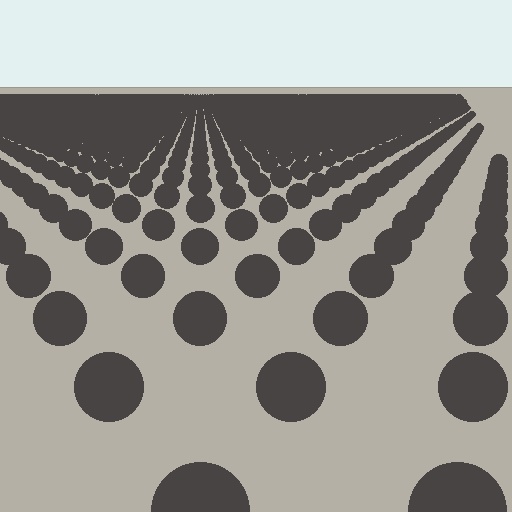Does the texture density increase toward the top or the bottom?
Density increases toward the top.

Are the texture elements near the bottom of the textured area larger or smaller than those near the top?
Larger. Near the bottom, elements are closer to the viewer and appear at a bigger on-screen size.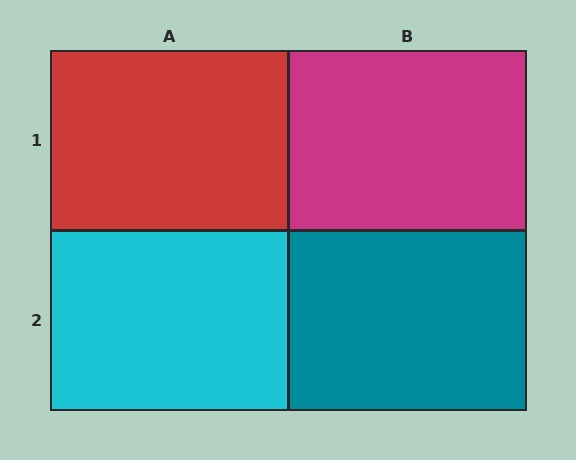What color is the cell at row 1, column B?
Magenta.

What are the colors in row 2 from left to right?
Cyan, teal.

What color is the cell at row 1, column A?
Red.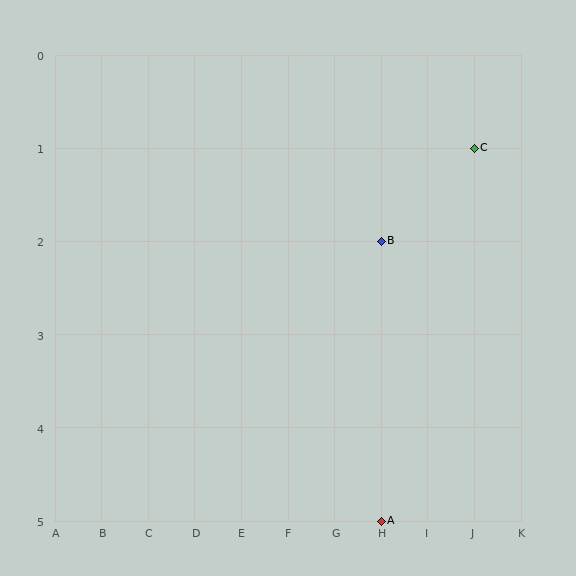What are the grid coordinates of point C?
Point C is at grid coordinates (J, 1).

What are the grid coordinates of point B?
Point B is at grid coordinates (H, 2).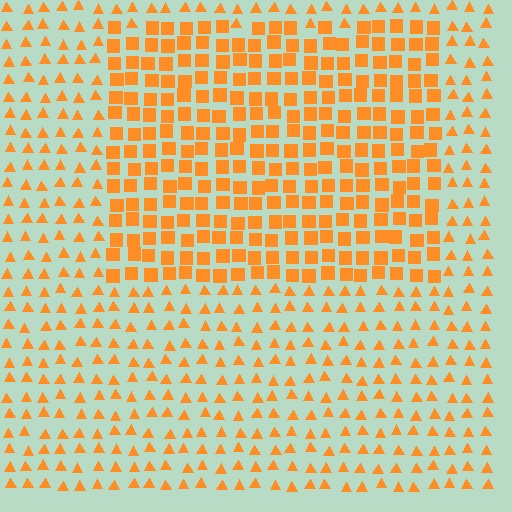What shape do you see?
I see a rectangle.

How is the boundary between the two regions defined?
The boundary is defined by a change in element shape: squares inside vs. triangles outside. All elements share the same color and spacing.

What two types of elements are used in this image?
The image uses squares inside the rectangle region and triangles outside it.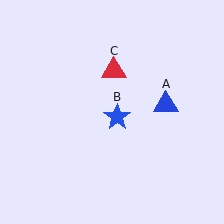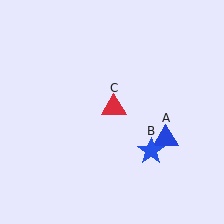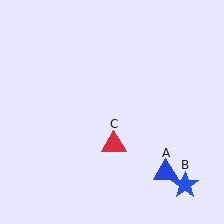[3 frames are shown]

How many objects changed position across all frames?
3 objects changed position: blue triangle (object A), blue star (object B), red triangle (object C).